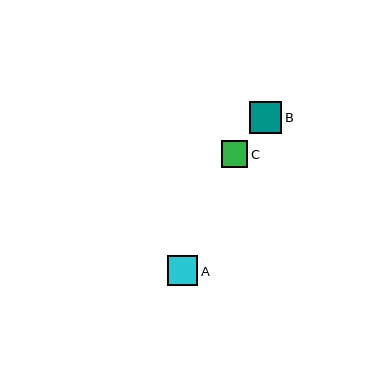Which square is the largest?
Square B is the largest with a size of approximately 32 pixels.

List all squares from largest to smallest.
From largest to smallest: B, A, C.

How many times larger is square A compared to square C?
Square A is approximately 1.2 times the size of square C.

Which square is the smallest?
Square C is the smallest with a size of approximately 27 pixels.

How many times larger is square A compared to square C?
Square A is approximately 1.2 times the size of square C.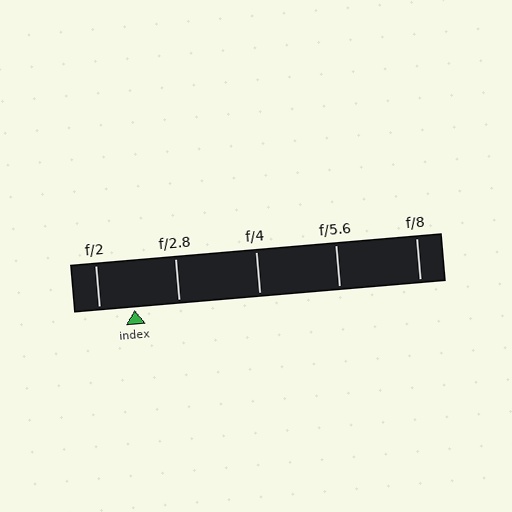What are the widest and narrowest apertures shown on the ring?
The widest aperture shown is f/2 and the narrowest is f/8.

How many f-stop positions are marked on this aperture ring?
There are 5 f-stop positions marked.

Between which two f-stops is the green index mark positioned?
The index mark is between f/2 and f/2.8.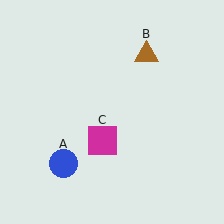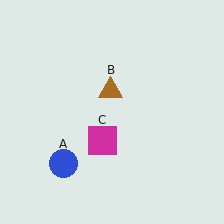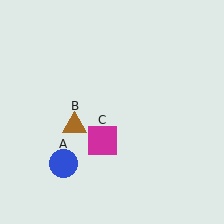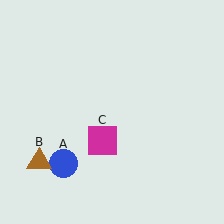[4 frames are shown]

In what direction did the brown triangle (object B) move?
The brown triangle (object B) moved down and to the left.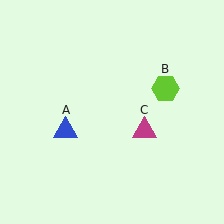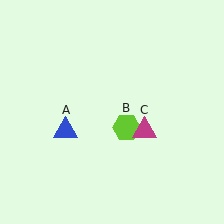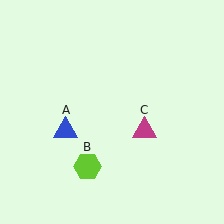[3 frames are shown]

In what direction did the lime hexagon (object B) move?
The lime hexagon (object B) moved down and to the left.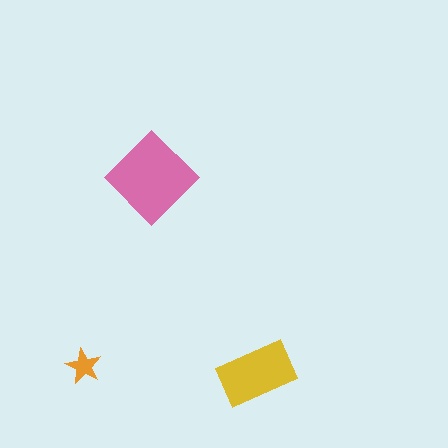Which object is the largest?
The pink diamond.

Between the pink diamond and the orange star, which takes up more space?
The pink diamond.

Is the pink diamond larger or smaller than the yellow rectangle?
Larger.